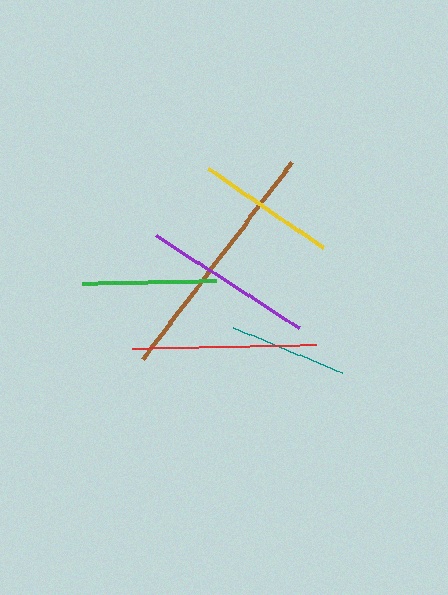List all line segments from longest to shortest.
From longest to shortest: brown, red, purple, yellow, green, teal.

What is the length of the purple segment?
The purple segment is approximately 170 pixels long.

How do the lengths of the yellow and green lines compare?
The yellow and green lines are approximately the same length.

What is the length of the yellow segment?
The yellow segment is approximately 139 pixels long.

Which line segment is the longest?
The brown line is the longest at approximately 247 pixels.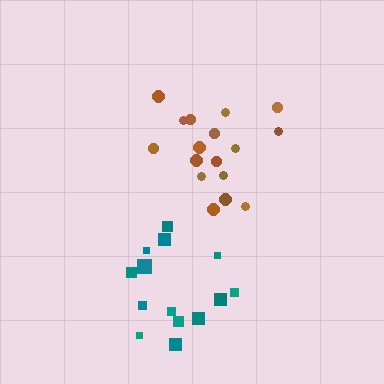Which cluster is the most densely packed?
Brown.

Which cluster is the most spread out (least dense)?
Teal.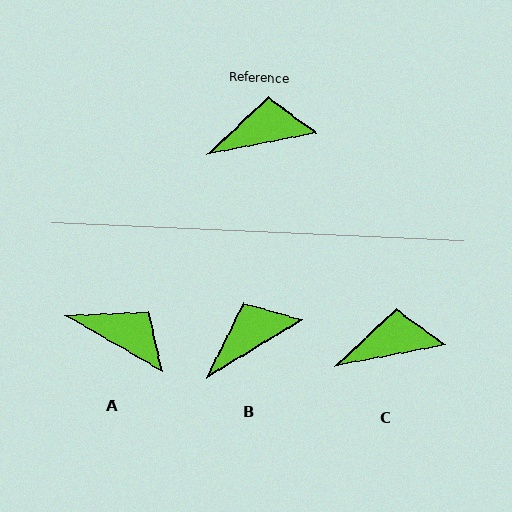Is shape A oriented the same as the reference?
No, it is off by about 41 degrees.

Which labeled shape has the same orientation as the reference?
C.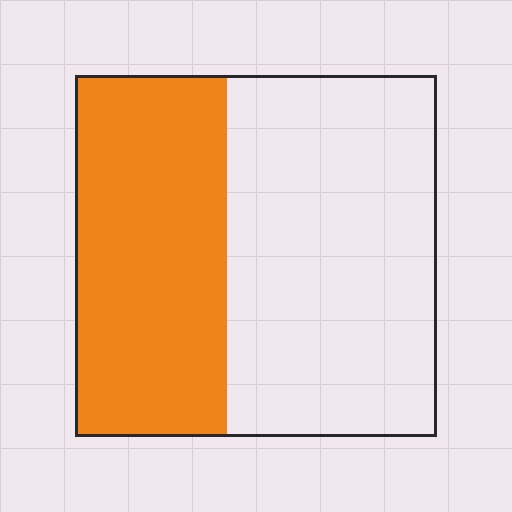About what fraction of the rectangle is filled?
About two fifths (2/5).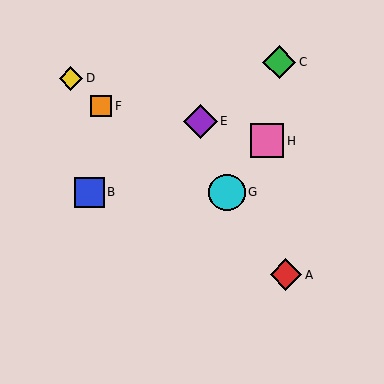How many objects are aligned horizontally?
2 objects (B, G) are aligned horizontally.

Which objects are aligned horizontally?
Objects B, G are aligned horizontally.